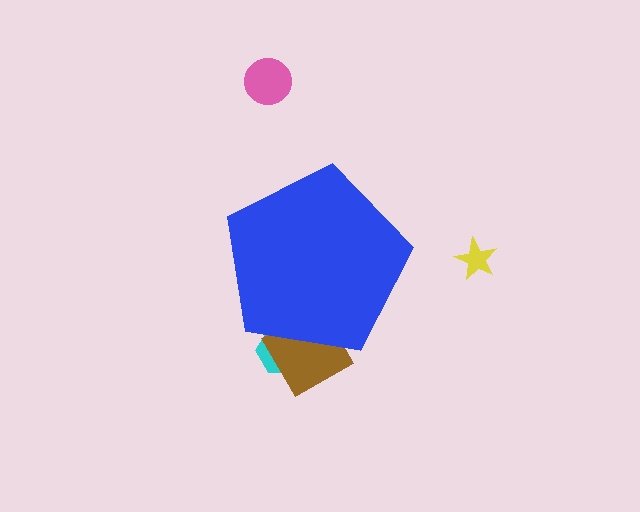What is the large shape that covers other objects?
A blue pentagon.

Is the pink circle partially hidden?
No, the pink circle is fully visible.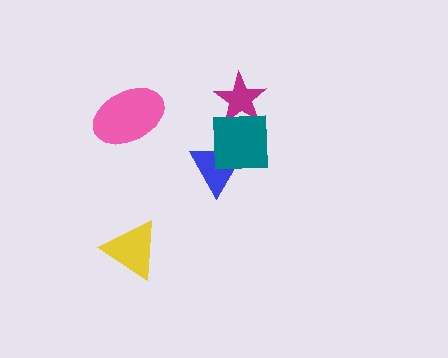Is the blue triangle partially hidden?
Yes, it is partially covered by another shape.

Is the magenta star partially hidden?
Yes, it is partially covered by another shape.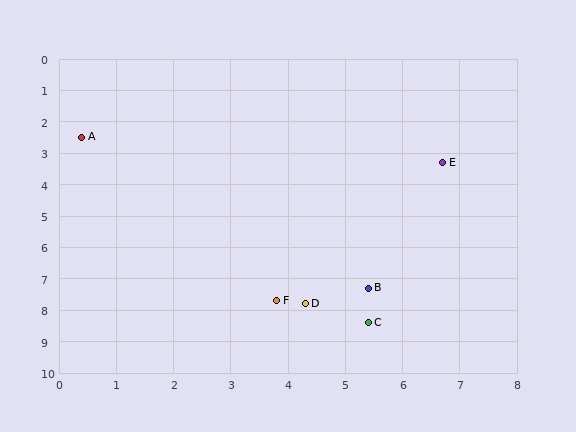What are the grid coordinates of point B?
Point B is at approximately (5.4, 7.3).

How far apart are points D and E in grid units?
Points D and E are about 5.1 grid units apart.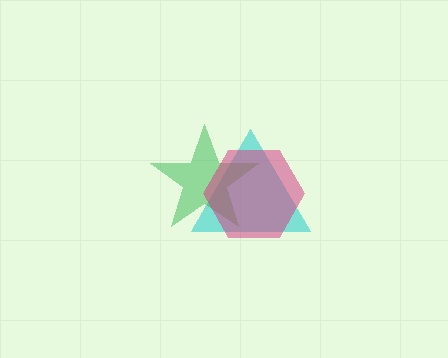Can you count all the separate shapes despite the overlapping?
Yes, there are 3 separate shapes.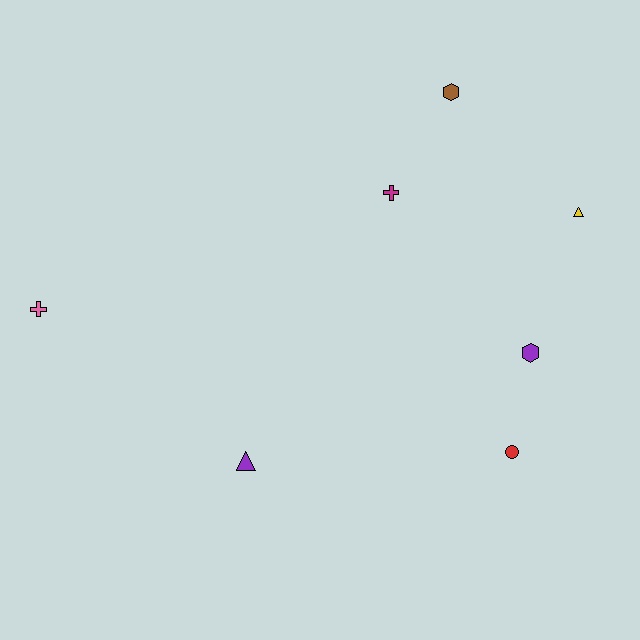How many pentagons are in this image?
There are no pentagons.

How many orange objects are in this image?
There are no orange objects.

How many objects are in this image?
There are 7 objects.